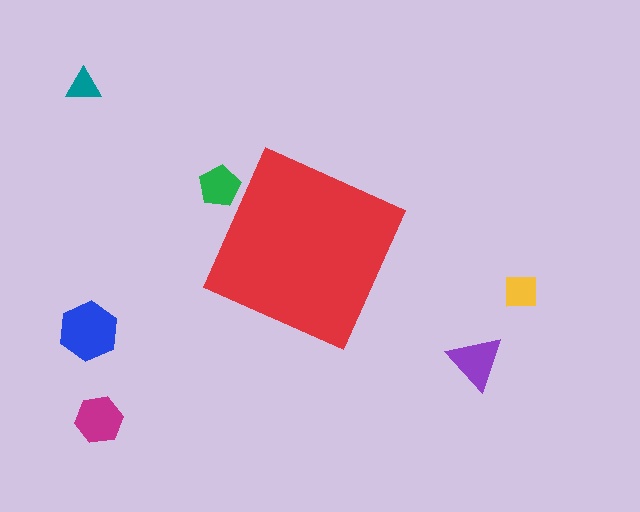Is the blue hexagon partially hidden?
No, the blue hexagon is fully visible.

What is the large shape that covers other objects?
A red diamond.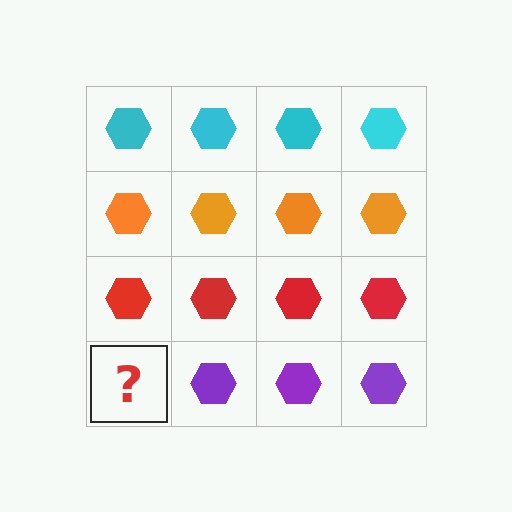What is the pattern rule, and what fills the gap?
The rule is that each row has a consistent color. The gap should be filled with a purple hexagon.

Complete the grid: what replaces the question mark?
The question mark should be replaced with a purple hexagon.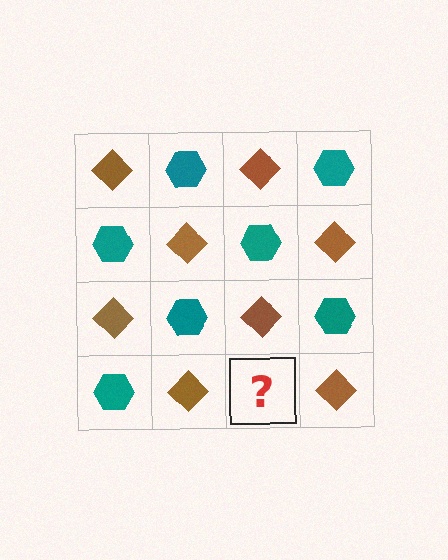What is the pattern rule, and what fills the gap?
The rule is that it alternates brown diamond and teal hexagon in a checkerboard pattern. The gap should be filled with a teal hexagon.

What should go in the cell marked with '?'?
The missing cell should contain a teal hexagon.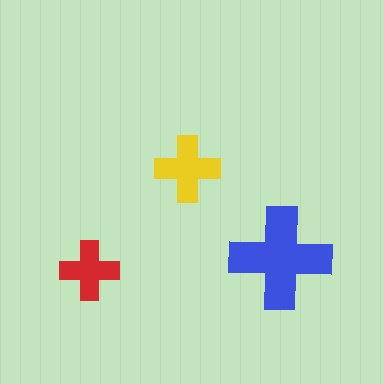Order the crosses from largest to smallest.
the blue one, the yellow one, the red one.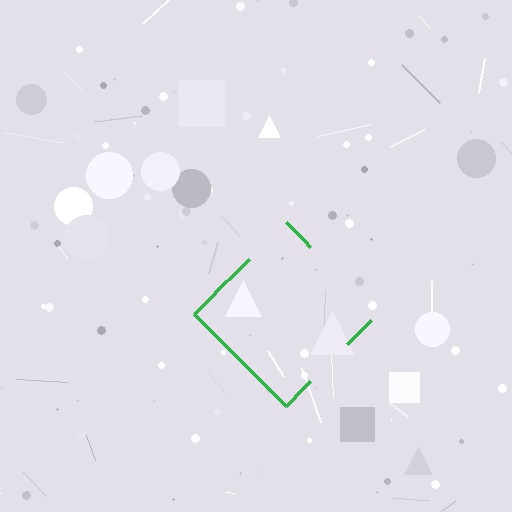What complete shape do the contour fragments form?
The contour fragments form a diamond.